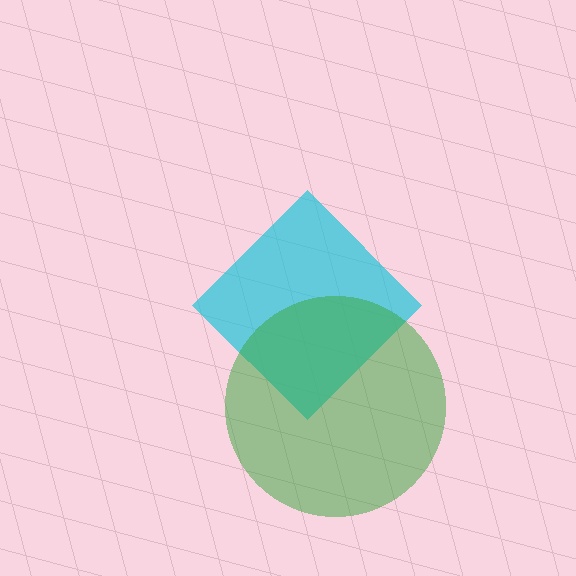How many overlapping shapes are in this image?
There are 2 overlapping shapes in the image.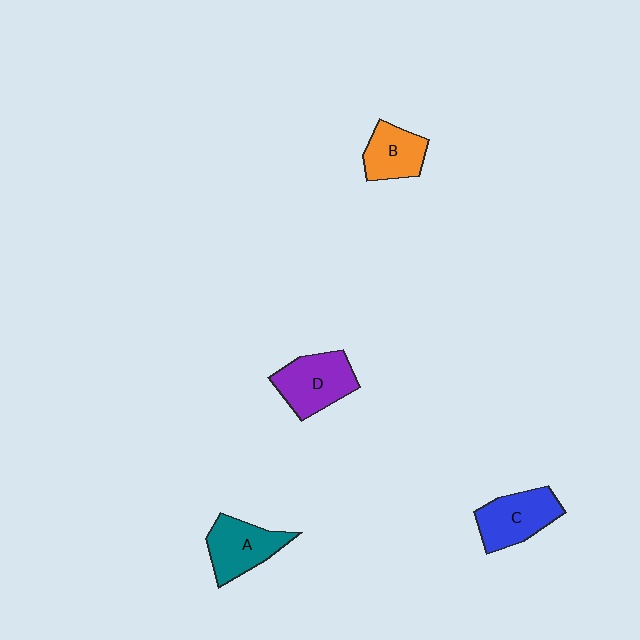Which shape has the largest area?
Shape D (purple).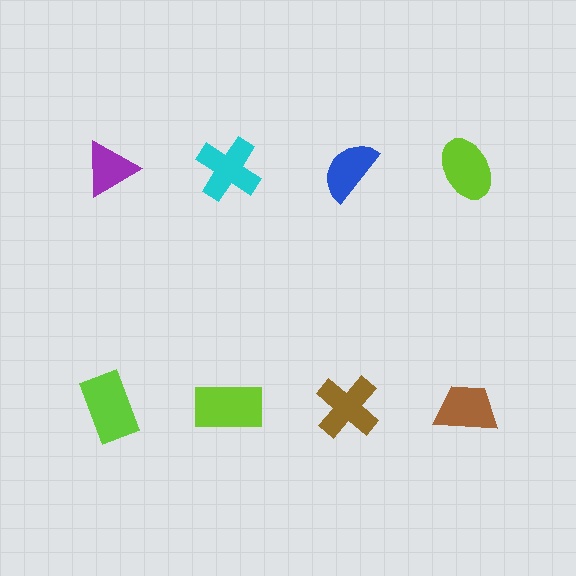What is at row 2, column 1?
A lime rectangle.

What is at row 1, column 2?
A cyan cross.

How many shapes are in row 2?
4 shapes.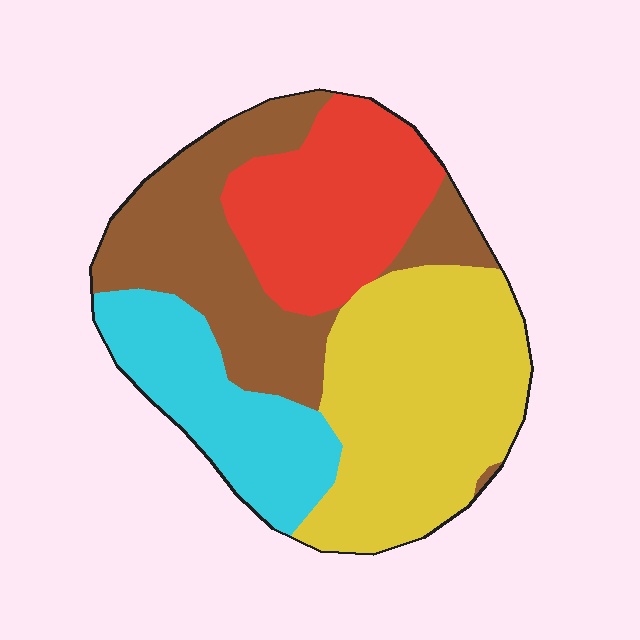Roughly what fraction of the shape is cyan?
Cyan takes up less than a quarter of the shape.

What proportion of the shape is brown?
Brown covers around 25% of the shape.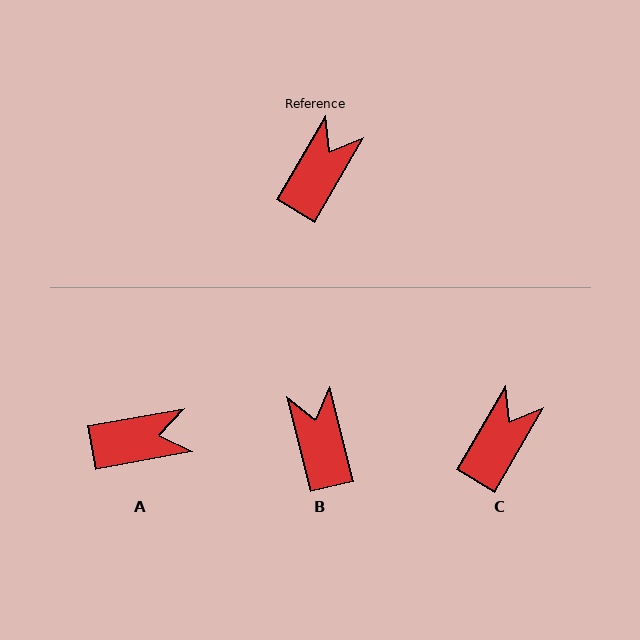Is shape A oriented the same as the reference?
No, it is off by about 49 degrees.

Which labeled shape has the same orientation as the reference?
C.